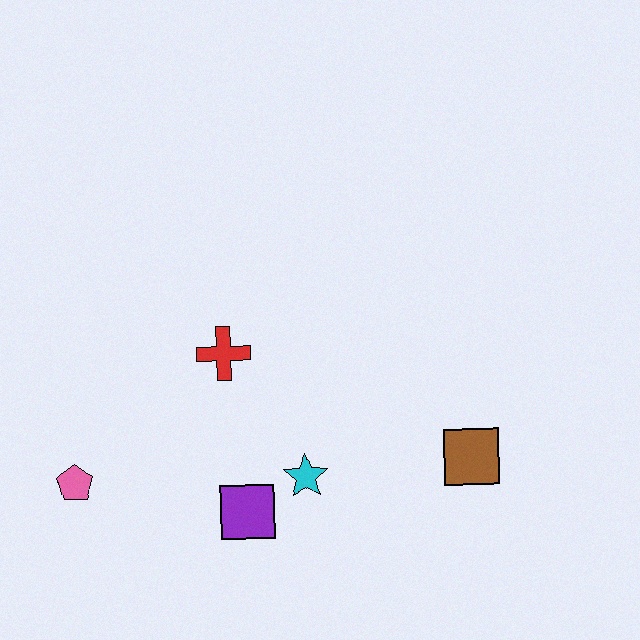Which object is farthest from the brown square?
The pink pentagon is farthest from the brown square.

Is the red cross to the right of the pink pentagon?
Yes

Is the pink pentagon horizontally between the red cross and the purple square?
No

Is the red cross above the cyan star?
Yes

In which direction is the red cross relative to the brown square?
The red cross is to the left of the brown square.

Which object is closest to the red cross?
The cyan star is closest to the red cross.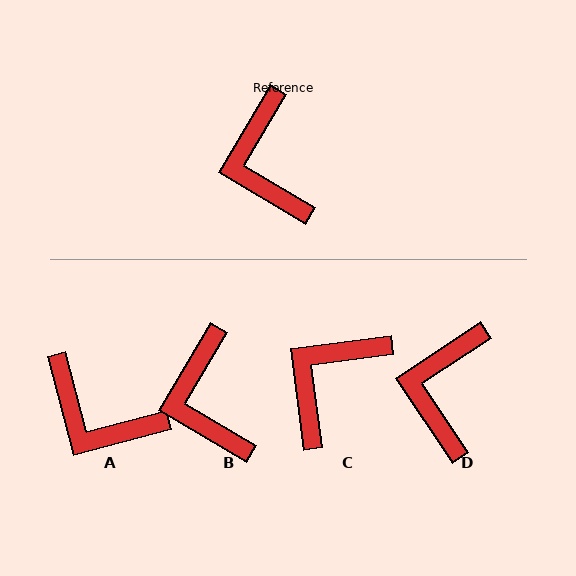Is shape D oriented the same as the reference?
No, it is off by about 26 degrees.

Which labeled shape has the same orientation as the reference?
B.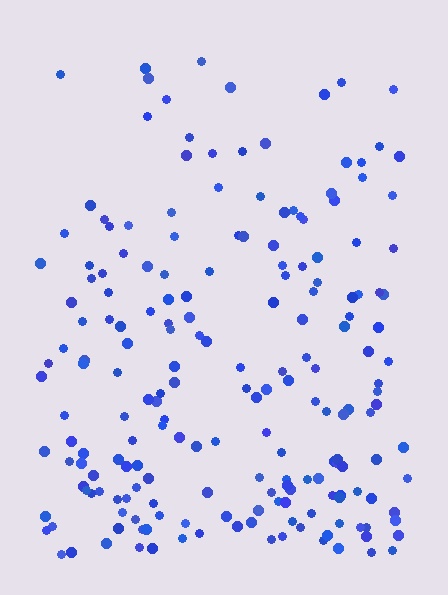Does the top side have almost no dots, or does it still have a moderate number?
Still a moderate number, just noticeably fewer than the bottom.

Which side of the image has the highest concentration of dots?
The bottom.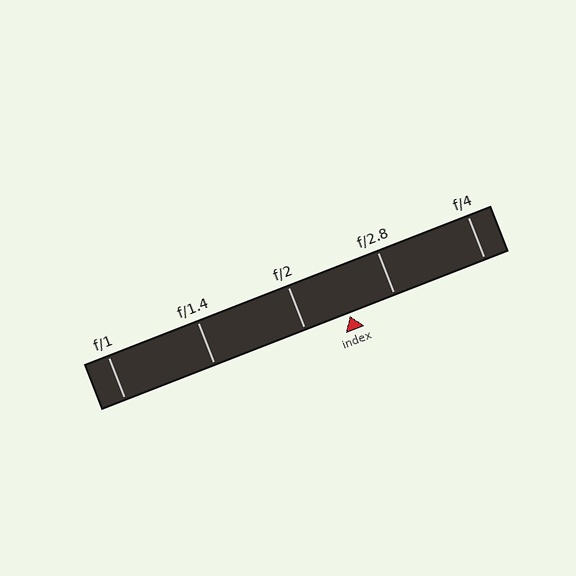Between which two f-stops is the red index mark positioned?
The index mark is between f/2 and f/2.8.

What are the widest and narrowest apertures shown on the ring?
The widest aperture shown is f/1 and the narrowest is f/4.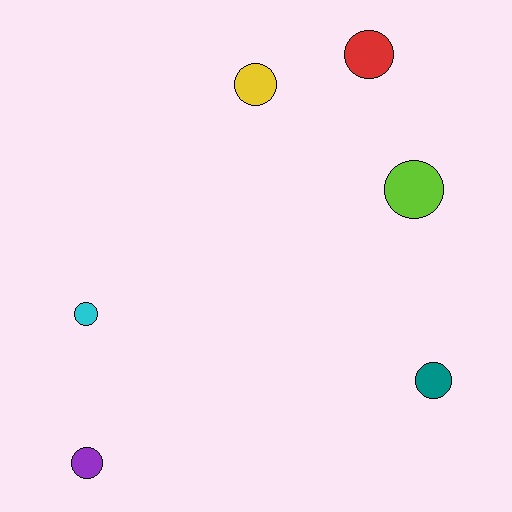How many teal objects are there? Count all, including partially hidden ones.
There is 1 teal object.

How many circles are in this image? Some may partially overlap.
There are 6 circles.